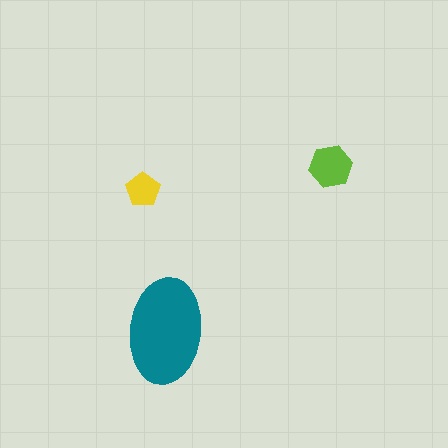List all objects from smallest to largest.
The yellow pentagon, the lime hexagon, the teal ellipse.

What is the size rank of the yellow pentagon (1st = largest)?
3rd.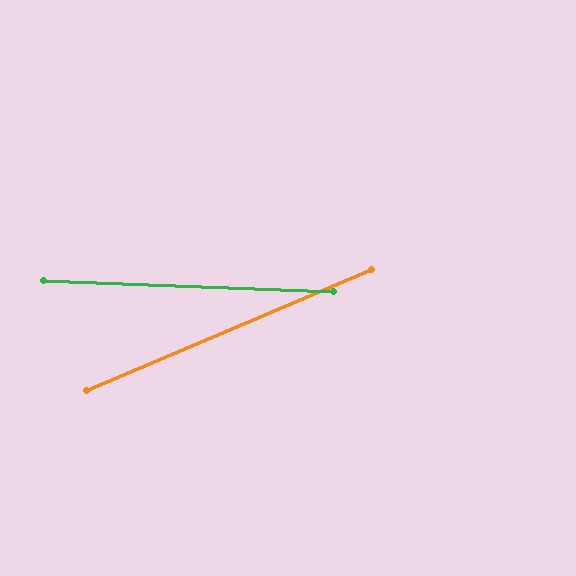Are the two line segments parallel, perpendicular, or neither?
Neither parallel nor perpendicular — they differ by about 25°.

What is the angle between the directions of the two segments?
Approximately 25 degrees.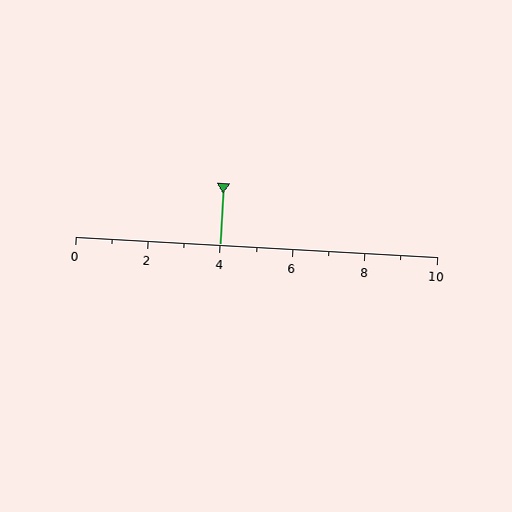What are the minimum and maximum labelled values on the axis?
The axis runs from 0 to 10.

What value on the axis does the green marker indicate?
The marker indicates approximately 4.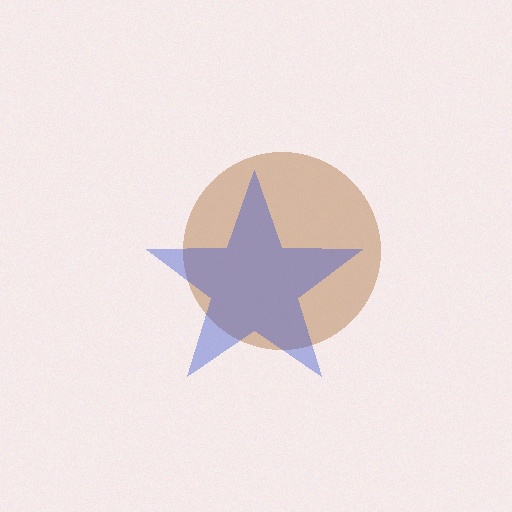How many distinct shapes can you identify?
There are 2 distinct shapes: a brown circle, a blue star.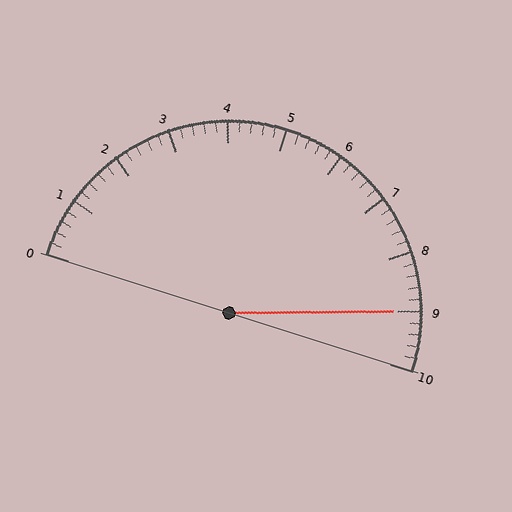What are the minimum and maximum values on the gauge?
The gauge ranges from 0 to 10.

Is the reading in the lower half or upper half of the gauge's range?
The reading is in the upper half of the range (0 to 10).